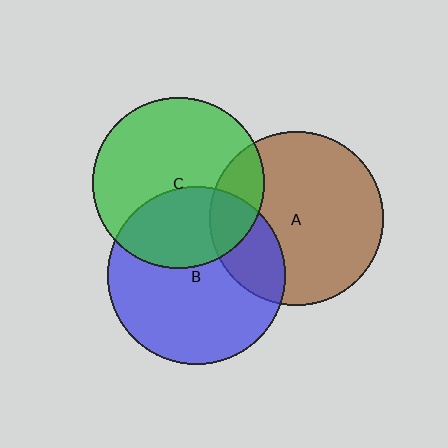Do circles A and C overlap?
Yes.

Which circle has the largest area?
Circle B (blue).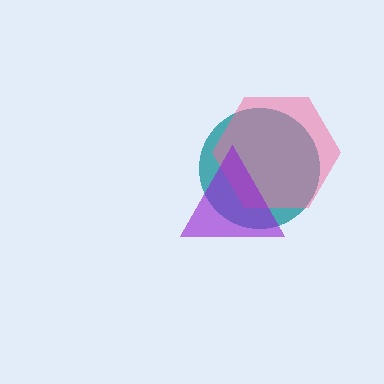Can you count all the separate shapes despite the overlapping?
Yes, there are 3 separate shapes.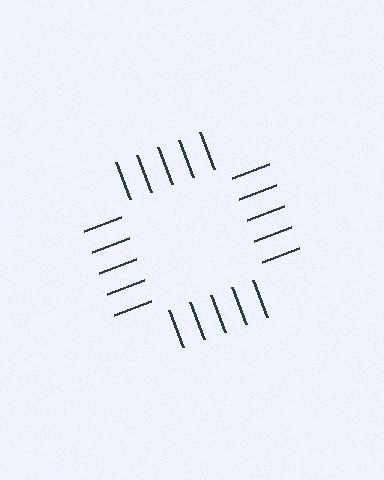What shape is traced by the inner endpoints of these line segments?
An illusory square — the line segments terminate on its edges but no continuous stroke is drawn.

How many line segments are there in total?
20 — 5 along each of the 4 edges.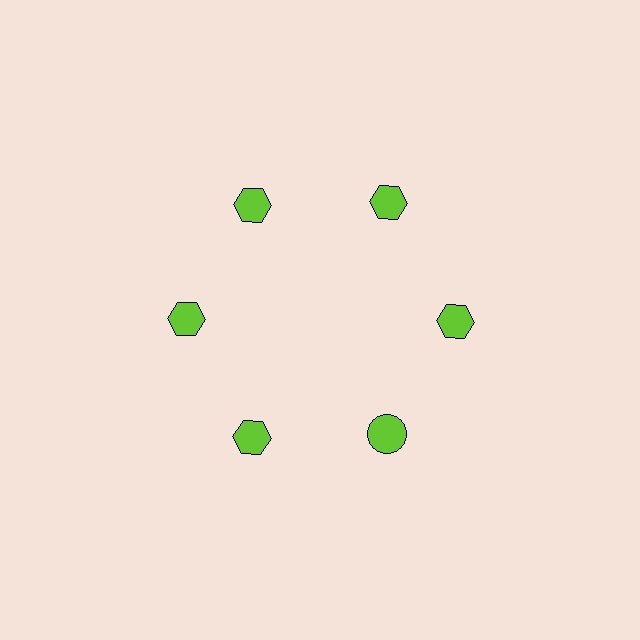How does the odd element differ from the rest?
It has a different shape: circle instead of hexagon.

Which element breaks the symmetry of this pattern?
The lime circle at roughly the 5 o'clock position breaks the symmetry. All other shapes are lime hexagons.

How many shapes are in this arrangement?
There are 6 shapes arranged in a ring pattern.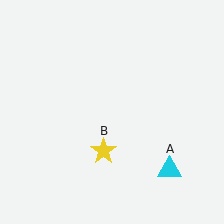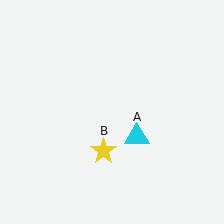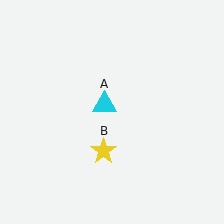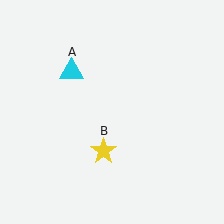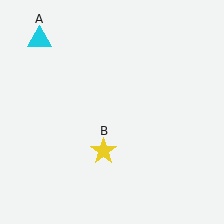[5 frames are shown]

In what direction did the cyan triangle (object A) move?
The cyan triangle (object A) moved up and to the left.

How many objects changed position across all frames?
1 object changed position: cyan triangle (object A).